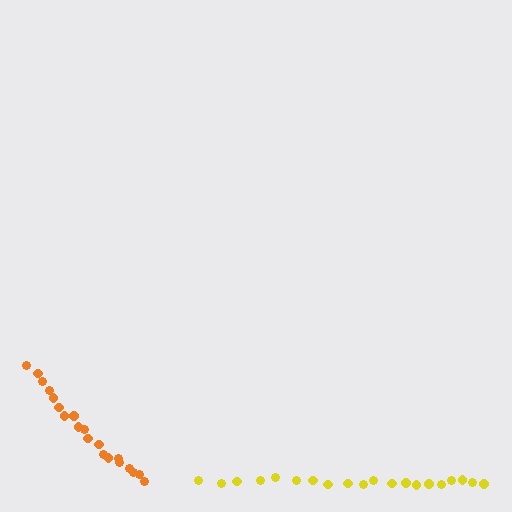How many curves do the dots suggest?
There are 2 distinct paths.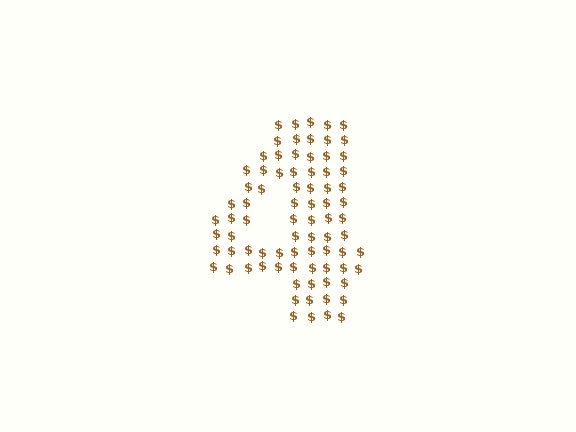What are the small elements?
The small elements are dollar signs.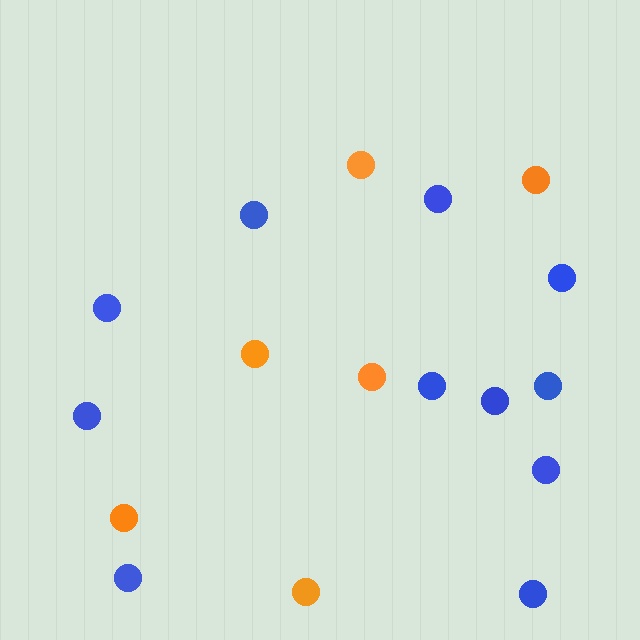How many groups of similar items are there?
There are 2 groups: one group of orange circles (6) and one group of blue circles (11).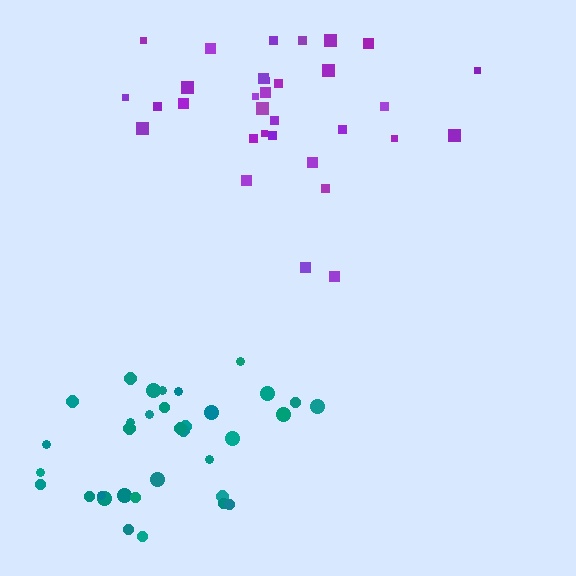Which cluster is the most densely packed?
Teal.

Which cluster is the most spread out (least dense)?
Purple.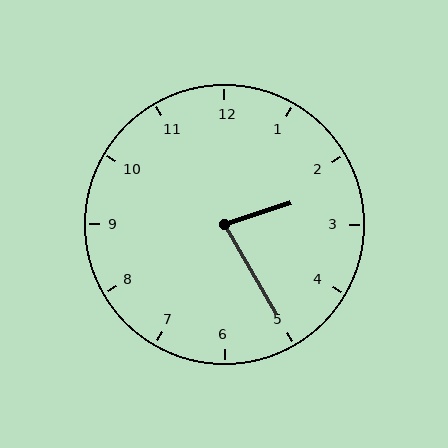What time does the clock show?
2:25.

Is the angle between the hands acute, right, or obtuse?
It is acute.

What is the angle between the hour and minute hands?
Approximately 78 degrees.